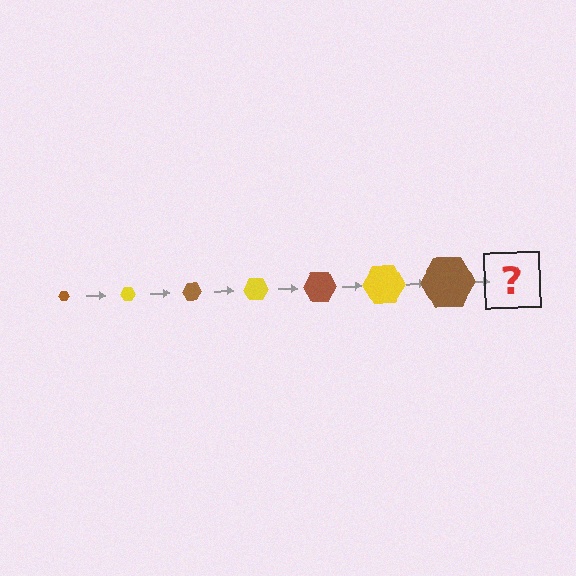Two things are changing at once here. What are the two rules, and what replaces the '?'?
The two rules are that the hexagon grows larger each step and the color cycles through brown and yellow. The '?' should be a yellow hexagon, larger than the previous one.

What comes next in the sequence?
The next element should be a yellow hexagon, larger than the previous one.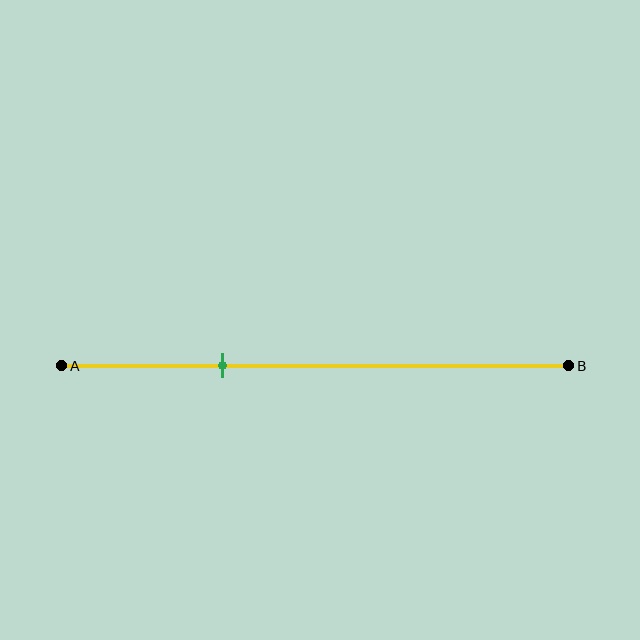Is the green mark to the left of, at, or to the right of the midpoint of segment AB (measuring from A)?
The green mark is to the left of the midpoint of segment AB.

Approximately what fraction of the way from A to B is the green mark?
The green mark is approximately 30% of the way from A to B.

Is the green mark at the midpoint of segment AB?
No, the mark is at about 30% from A, not at the 50% midpoint.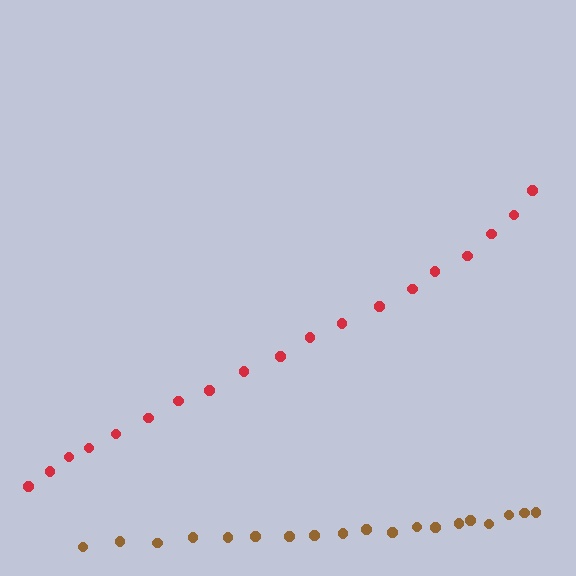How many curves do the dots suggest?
There are 2 distinct paths.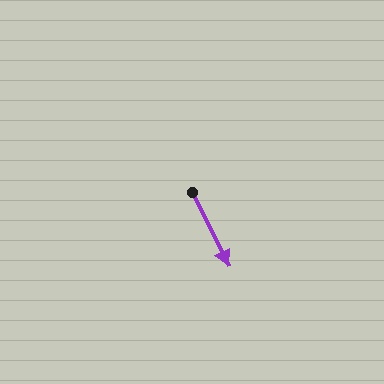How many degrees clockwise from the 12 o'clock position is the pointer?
Approximately 153 degrees.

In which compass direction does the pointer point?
Southeast.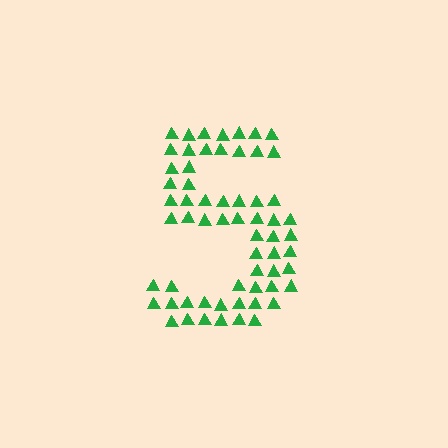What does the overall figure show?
The overall figure shows the digit 5.